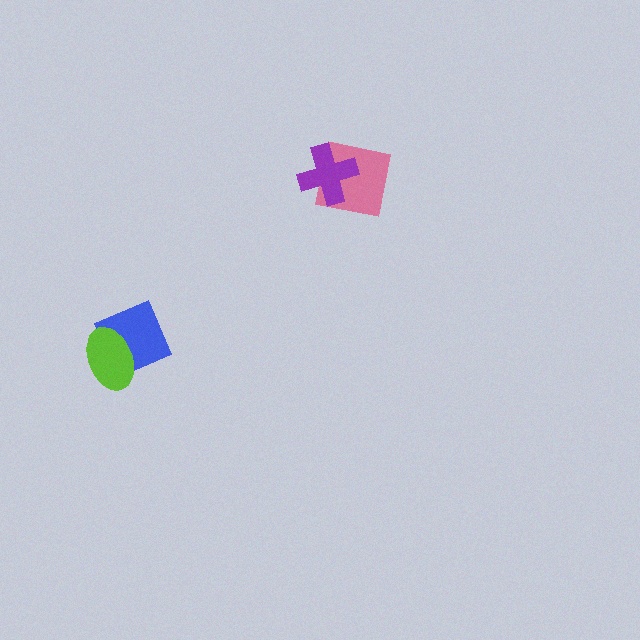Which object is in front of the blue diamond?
The lime ellipse is in front of the blue diamond.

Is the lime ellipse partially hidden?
No, no other shape covers it.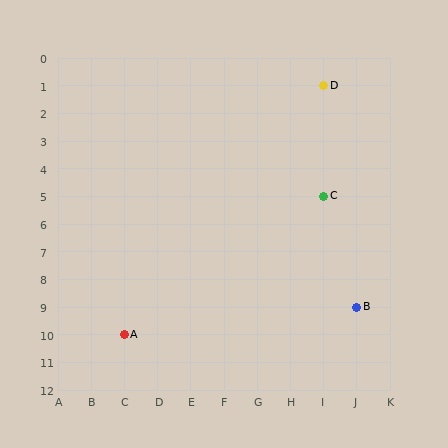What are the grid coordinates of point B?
Point B is at grid coordinates (J, 9).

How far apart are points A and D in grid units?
Points A and D are 6 columns and 9 rows apart (about 10.8 grid units diagonally).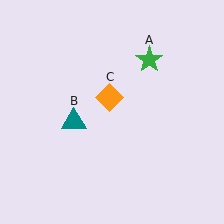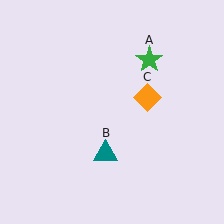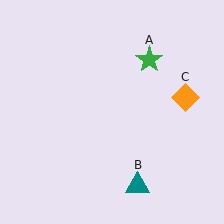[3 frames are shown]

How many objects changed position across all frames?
2 objects changed position: teal triangle (object B), orange diamond (object C).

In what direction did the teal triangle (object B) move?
The teal triangle (object B) moved down and to the right.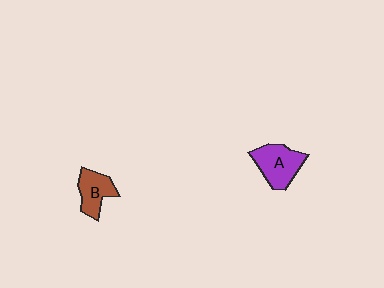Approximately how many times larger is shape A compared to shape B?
Approximately 1.3 times.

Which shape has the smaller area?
Shape B (brown).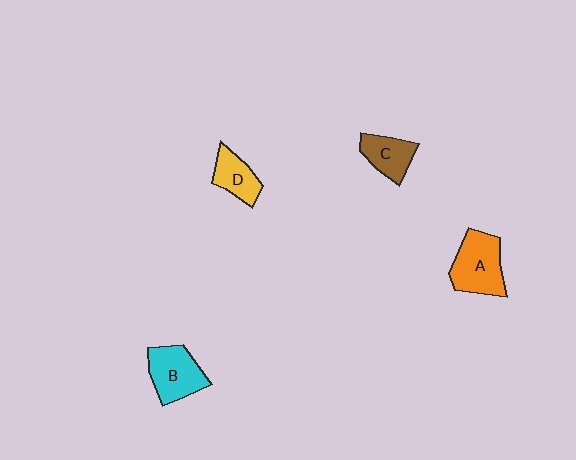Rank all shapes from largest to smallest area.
From largest to smallest: A (orange), B (cyan), C (brown), D (yellow).